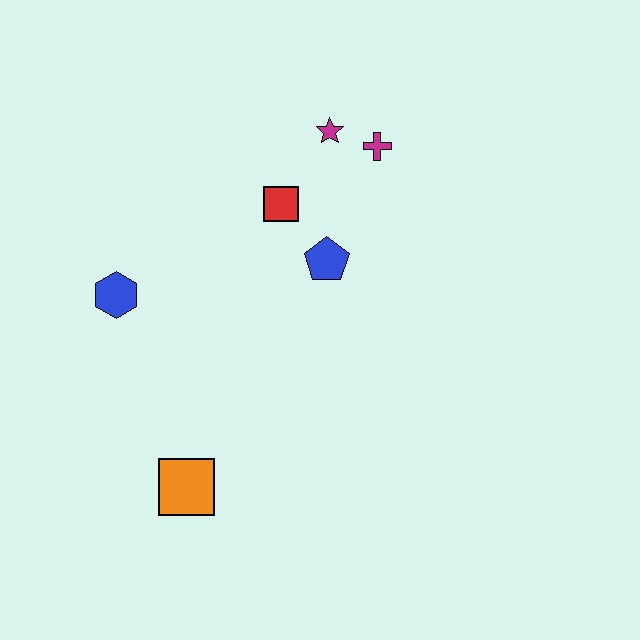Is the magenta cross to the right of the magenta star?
Yes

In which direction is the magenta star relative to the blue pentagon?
The magenta star is above the blue pentagon.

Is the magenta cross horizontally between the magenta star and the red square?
No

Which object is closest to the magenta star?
The magenta cross is closest to the magenta star.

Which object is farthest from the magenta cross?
The orange square is farthest from the magenta cross.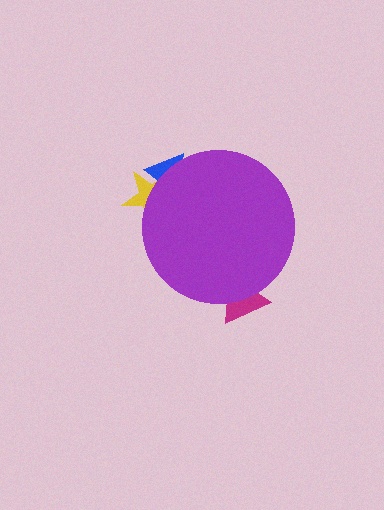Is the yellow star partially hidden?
Yes, the yellow star is partially hidden behind the purple circle.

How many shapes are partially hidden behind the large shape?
3 shapes are partially hidden.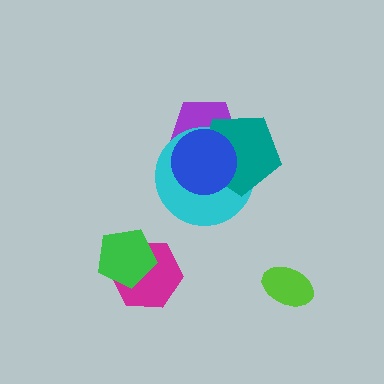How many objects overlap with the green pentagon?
1 object overlaps with the green pentagon.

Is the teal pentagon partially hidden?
Yes, it is partially covered by another shape.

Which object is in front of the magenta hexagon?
The green pentagon is in front of the magenta hexagon.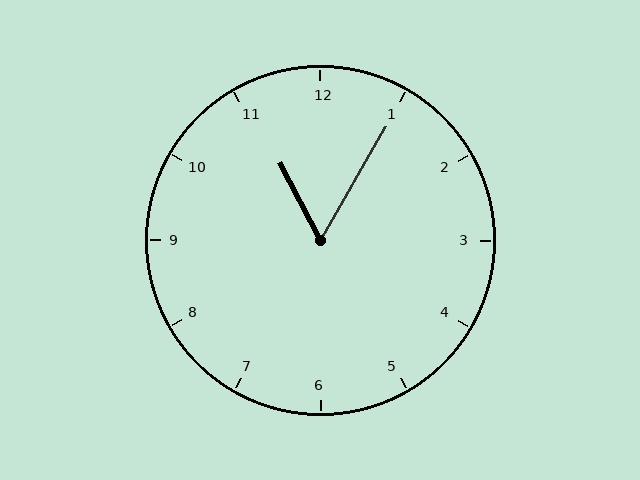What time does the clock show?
11:05.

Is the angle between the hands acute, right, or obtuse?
It is acute.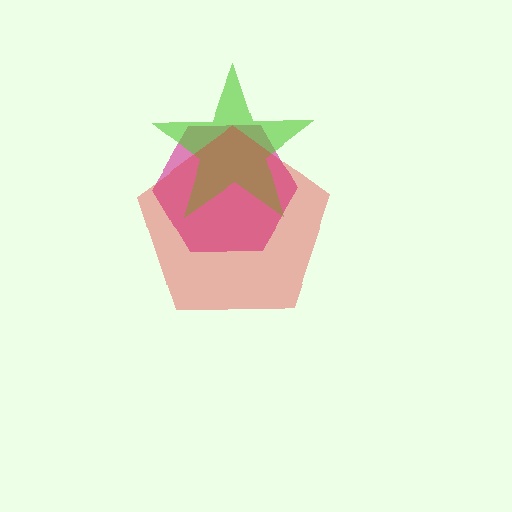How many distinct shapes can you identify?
There are 3 distinct shapes: a magenta hexagon, a lime star, a red pentagon.